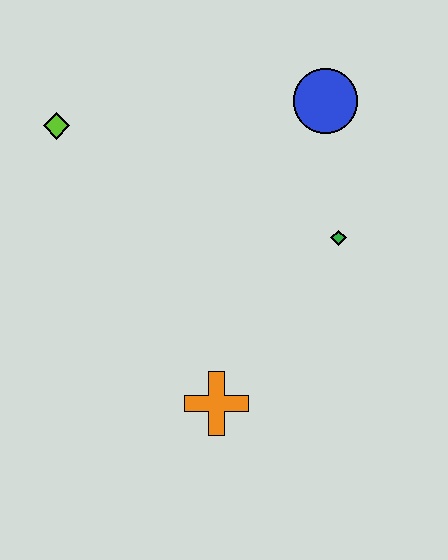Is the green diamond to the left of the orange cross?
No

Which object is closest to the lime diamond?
The blue circle is closest to the lime diamond.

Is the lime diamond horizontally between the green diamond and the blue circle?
No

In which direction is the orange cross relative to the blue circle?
The orange cross is below the blue circle.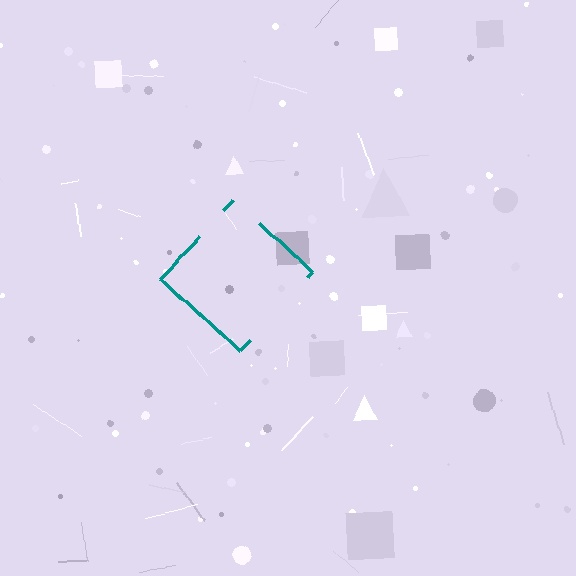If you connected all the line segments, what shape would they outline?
They would outline a diamond.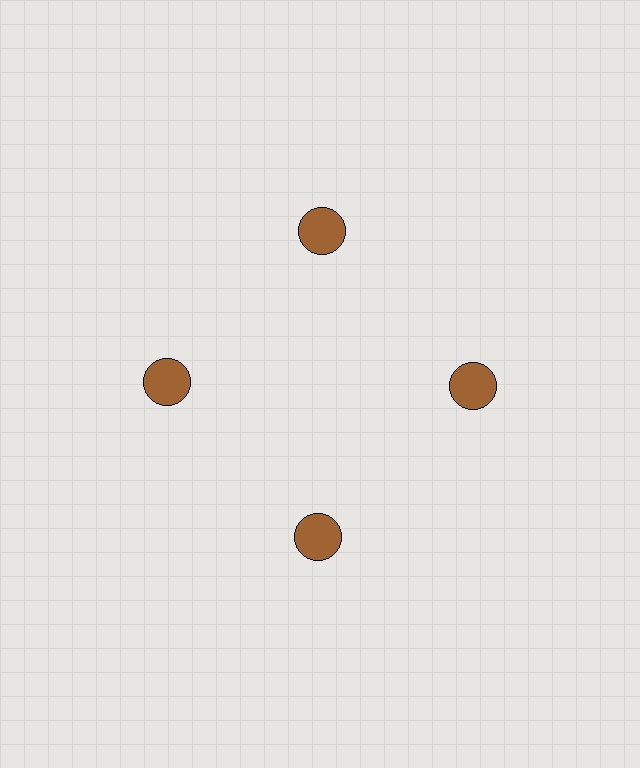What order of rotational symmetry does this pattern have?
This pattern has 4-fold rotational symmetry.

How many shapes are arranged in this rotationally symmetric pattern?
There are 4 shapes, arranged in 4 groups of 1.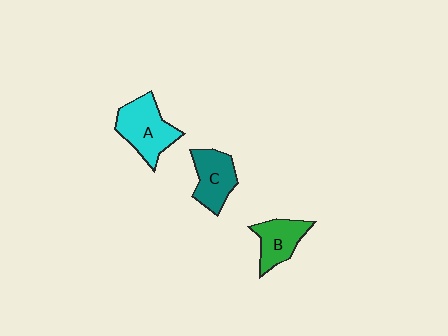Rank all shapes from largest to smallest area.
From largest to smallest: A (cyan), C (teal), B (green).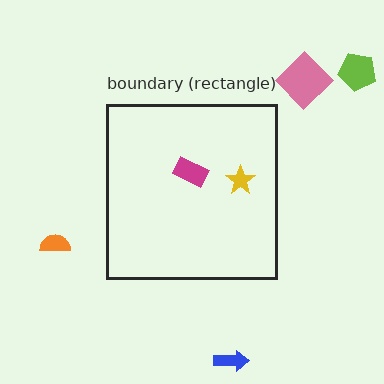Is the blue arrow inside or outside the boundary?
Outside.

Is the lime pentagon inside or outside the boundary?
Outside.